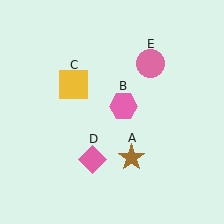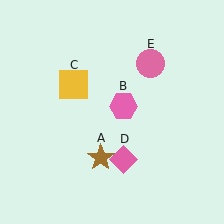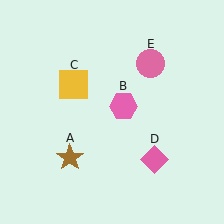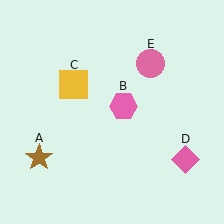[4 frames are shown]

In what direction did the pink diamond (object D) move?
The pink diamond (object D) moved right.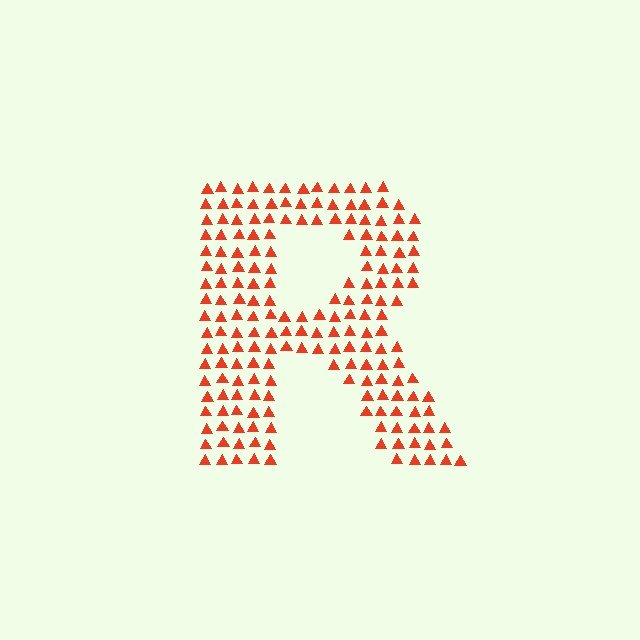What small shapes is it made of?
It is made of small triangles.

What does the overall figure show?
The overall figure shows the letter R.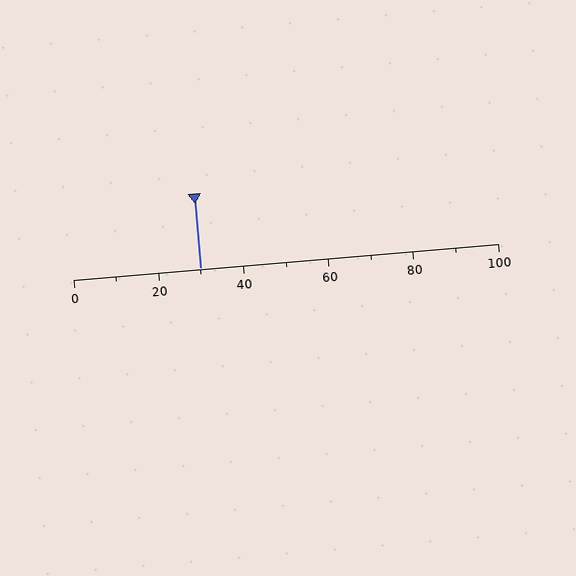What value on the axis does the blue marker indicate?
The marker indicates approximately 30.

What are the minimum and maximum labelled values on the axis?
The axis runs from 0 to 100.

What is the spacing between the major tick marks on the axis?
The major ticks are spaced 20 apart.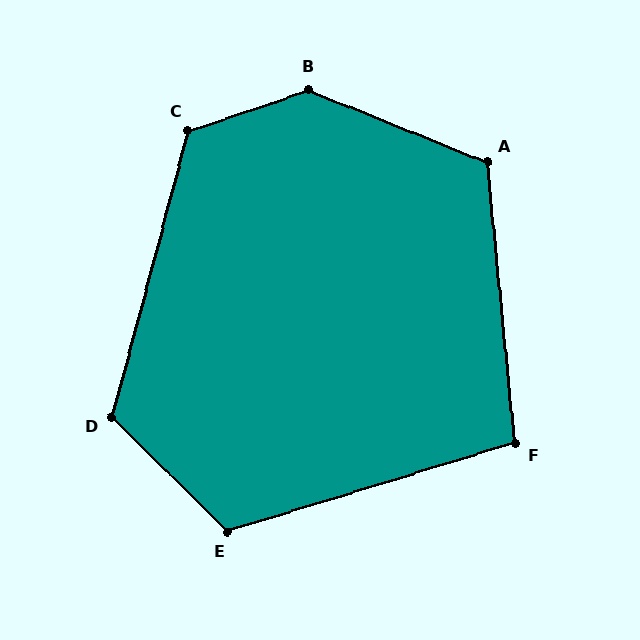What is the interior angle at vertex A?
Approximately 117 degrees (obtuse).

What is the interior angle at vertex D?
Approximately 119 degrees (obtuse).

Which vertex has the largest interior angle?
B, at approximately 139 degrees.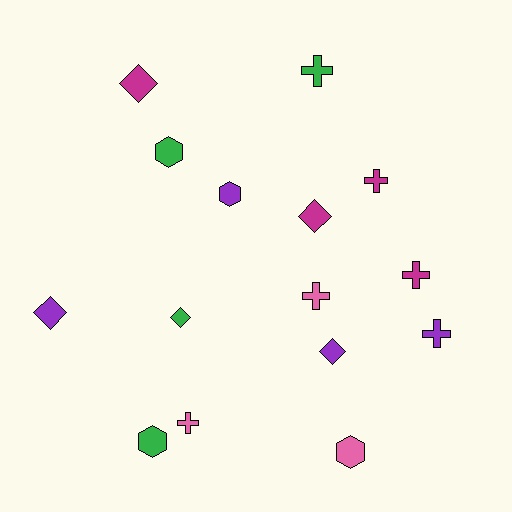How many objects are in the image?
There are 15 objects.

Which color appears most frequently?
Purple, with 4 objects.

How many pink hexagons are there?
There is 1 pink hexagon.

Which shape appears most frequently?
Cross, with 6 objects.